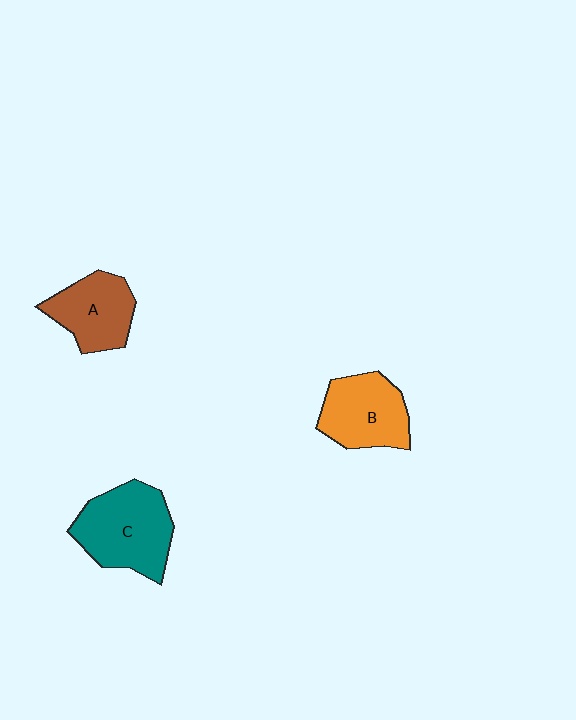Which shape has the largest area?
Shape C (teal).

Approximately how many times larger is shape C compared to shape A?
Approximately 1.4 times.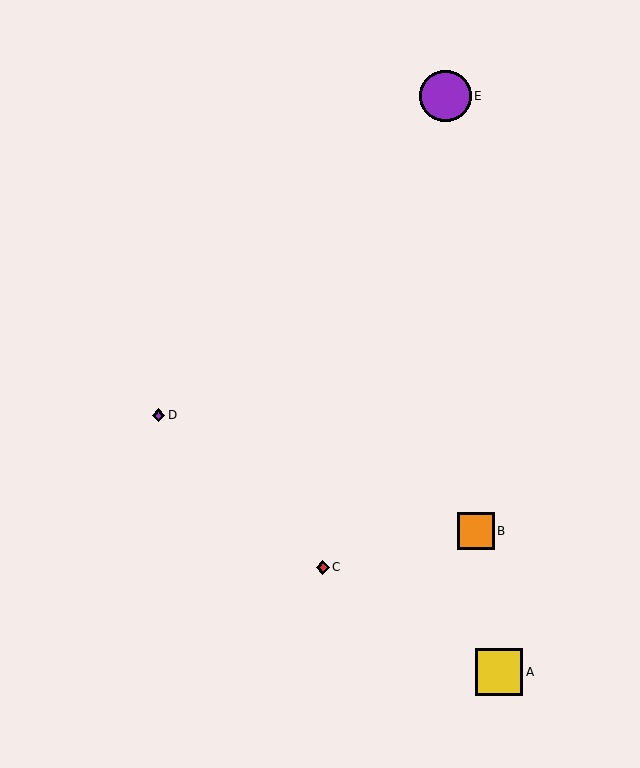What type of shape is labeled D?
Shape D is a purple diamond.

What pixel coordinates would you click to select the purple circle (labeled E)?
Click at (446, 96) to select the purple circle E.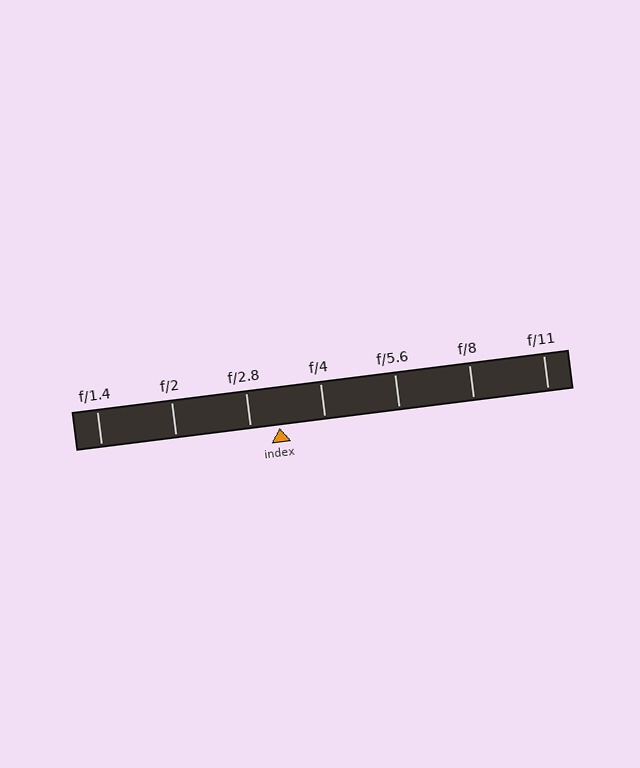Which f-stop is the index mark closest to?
The index mark is closest to f/2.8.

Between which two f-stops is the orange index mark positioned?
The index mark is between f/2.8 and f/4.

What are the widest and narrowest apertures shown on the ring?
The widest aperture shown is f/1.4 and the narrowest is f/11.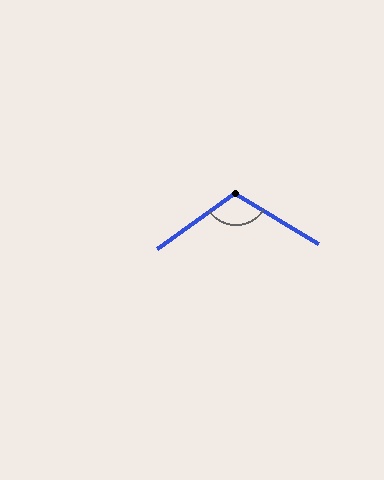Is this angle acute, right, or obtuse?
It is obtuse.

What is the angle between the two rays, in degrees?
Approximately 113 degrees.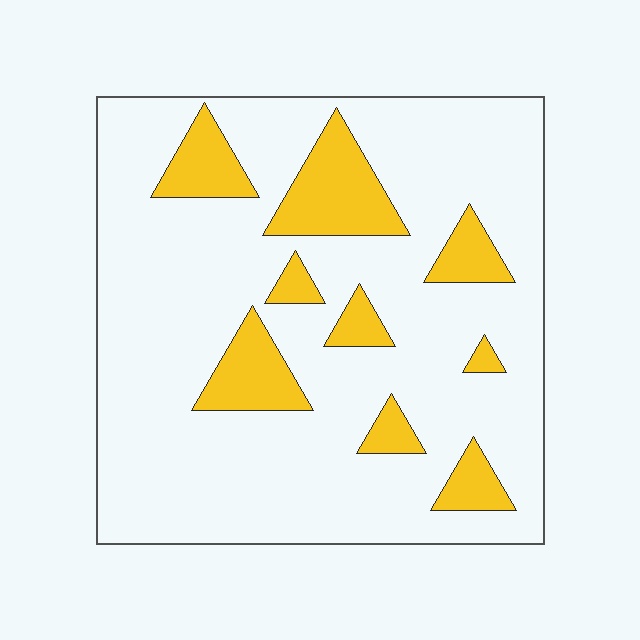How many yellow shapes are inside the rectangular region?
9.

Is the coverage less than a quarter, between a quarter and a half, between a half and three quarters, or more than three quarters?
Less than a quarter.